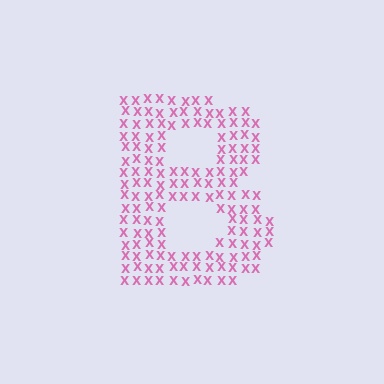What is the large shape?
The large shape is the letter B.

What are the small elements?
The small elements are letter X's.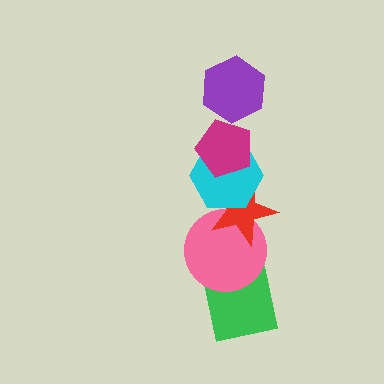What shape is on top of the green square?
The pink circle is on top of the green square.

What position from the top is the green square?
The green square is 6th from the top.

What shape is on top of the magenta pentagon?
The purple hexagon is on top of the magenta pentagon.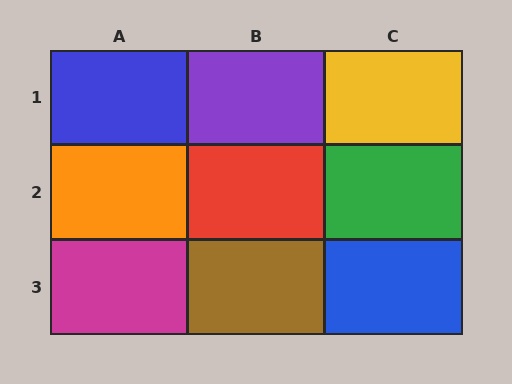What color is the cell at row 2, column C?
Green.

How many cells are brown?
1 cell is brown.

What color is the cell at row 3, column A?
Magenta.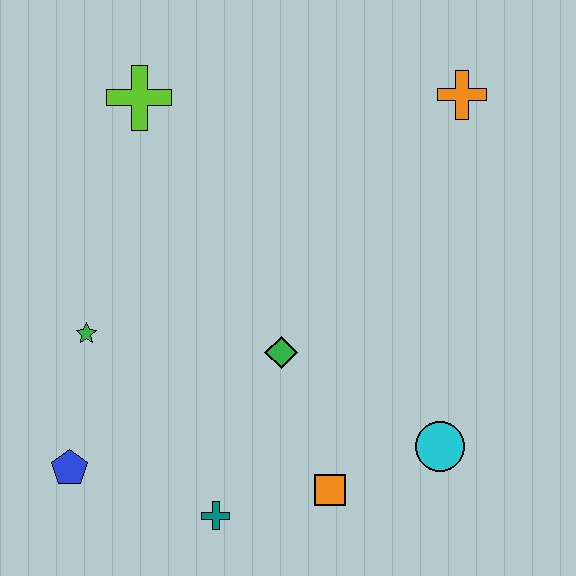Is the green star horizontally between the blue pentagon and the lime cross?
Yes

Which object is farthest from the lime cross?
The cyan circle is farthest from the lime cross.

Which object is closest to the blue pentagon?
The green star is closest to the blue pentagon.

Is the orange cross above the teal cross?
Yes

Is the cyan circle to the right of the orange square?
Yes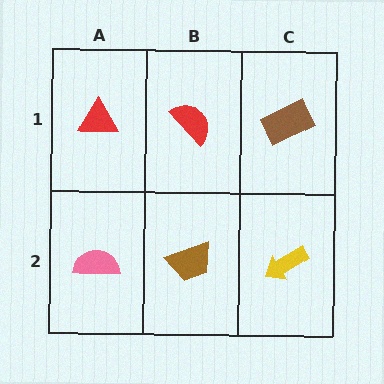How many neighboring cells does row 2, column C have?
2.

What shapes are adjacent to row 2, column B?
A red semicircle (row 1, column B), a pink semicircle (row 2, column A), a yellow arrow (row 2, column C).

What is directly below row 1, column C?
A yellow arrow.